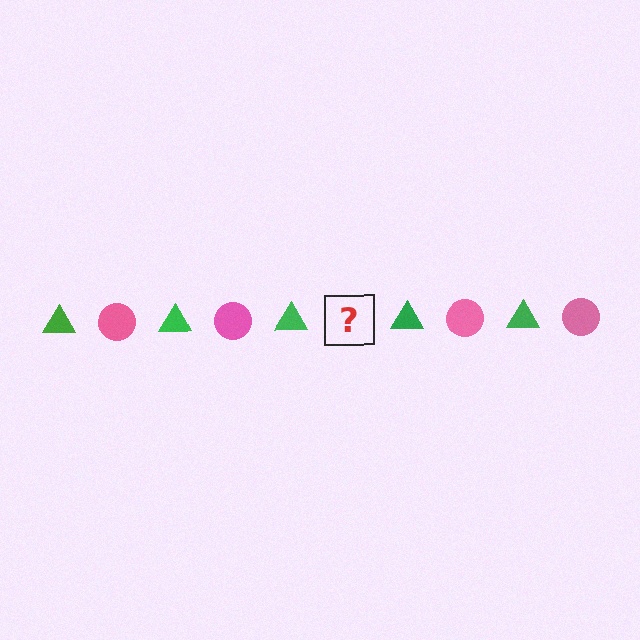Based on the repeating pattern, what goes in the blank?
The blank should be a pink circle.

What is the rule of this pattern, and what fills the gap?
The rule is that the pattern alternates between green triangle and pink circle. The gap should be filled with a pink circle.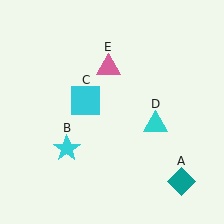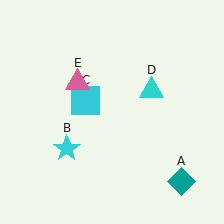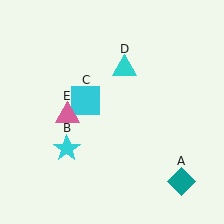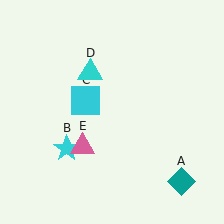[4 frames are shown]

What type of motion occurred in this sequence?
The cyan triangle (object D), pink triangle (object E) rotated counterclockwise around the center of the scene.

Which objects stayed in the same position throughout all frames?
Teal diamond (object A) and cyan star (object B) and cyan square (object C) remained stationary.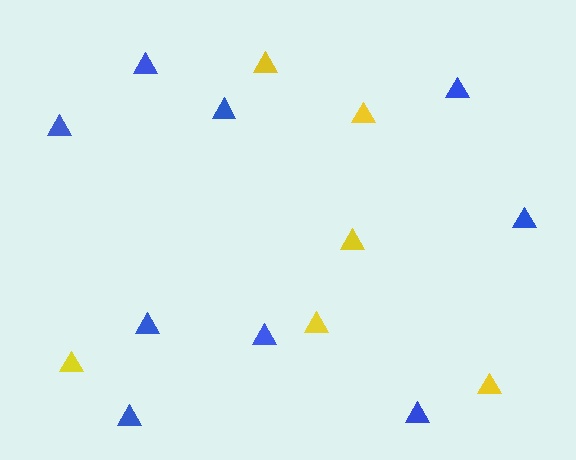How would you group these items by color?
There are 2 groups: one group of blue triangles (9) and one group of yellow triangles (6).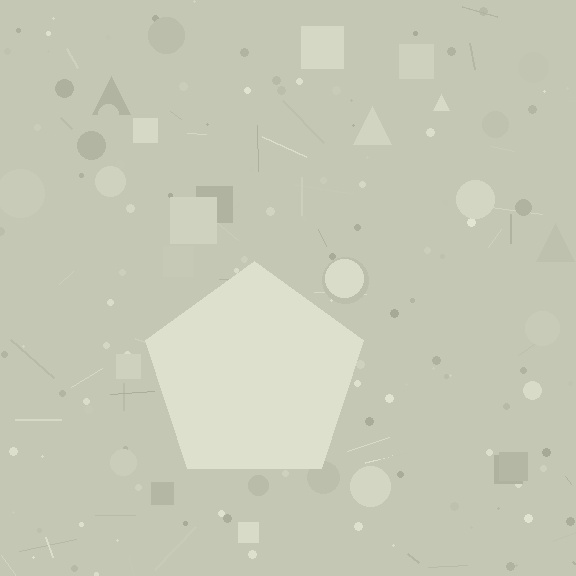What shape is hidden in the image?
A pentagon is hidden in the image.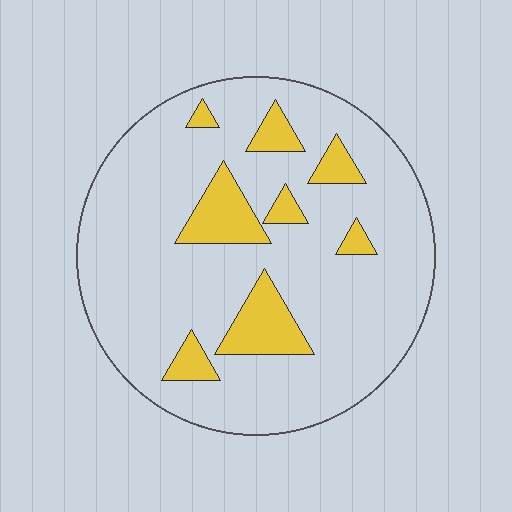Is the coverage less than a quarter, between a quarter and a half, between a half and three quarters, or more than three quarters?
Less than a quarter.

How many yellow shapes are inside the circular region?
8.